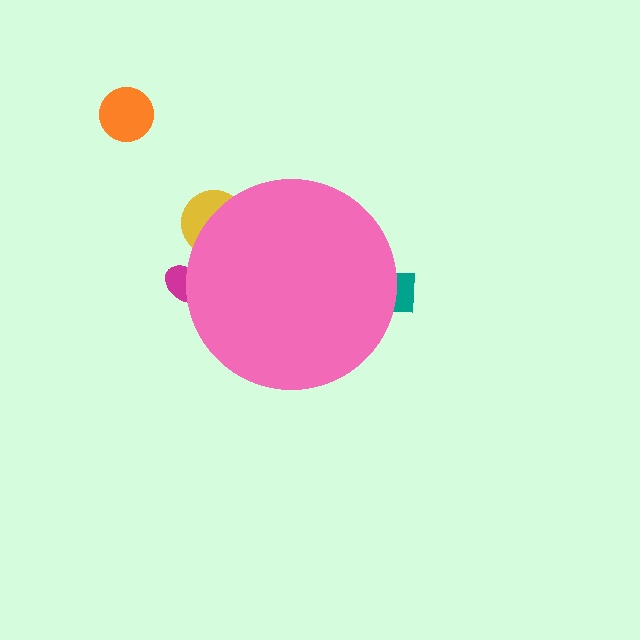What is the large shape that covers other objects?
A pink circle.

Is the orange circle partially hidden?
No, the orange circle is fully visible.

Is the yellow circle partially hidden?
Yes, the yellow circle is partially hidden behind the pink circle.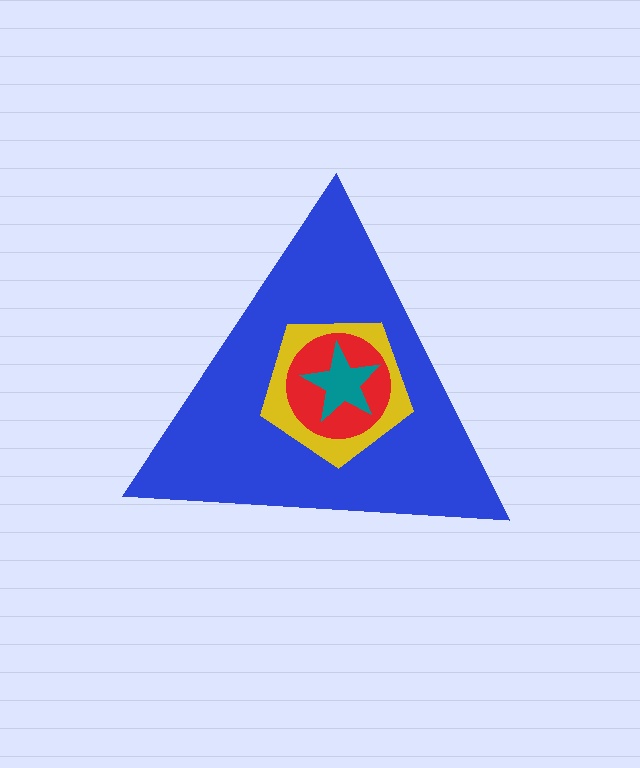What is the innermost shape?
The teal star.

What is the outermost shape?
The blue triangle.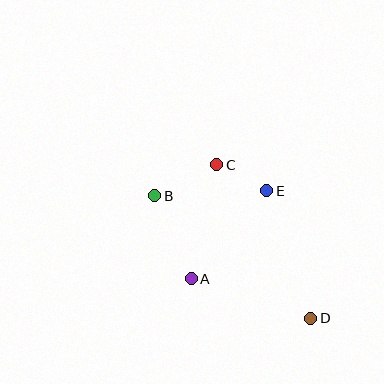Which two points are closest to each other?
Points C and E are closest to each other.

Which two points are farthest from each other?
Points B and D are farthest from each other.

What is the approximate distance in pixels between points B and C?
The distance between B and C is approximately 69 pixels.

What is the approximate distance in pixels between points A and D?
The distance between A and D is approximately 126 pixels.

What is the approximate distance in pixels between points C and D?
The distance between C and D is approximately 180 pixels.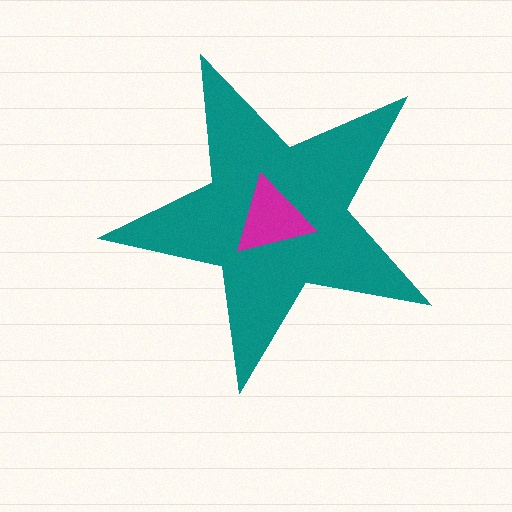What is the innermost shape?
The magenta triangle.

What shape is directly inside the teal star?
The magenta triangle.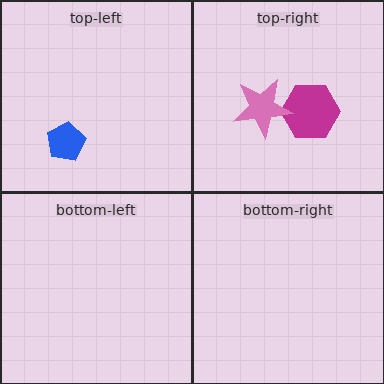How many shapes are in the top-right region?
2.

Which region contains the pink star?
The top-right region.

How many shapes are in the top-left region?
1.